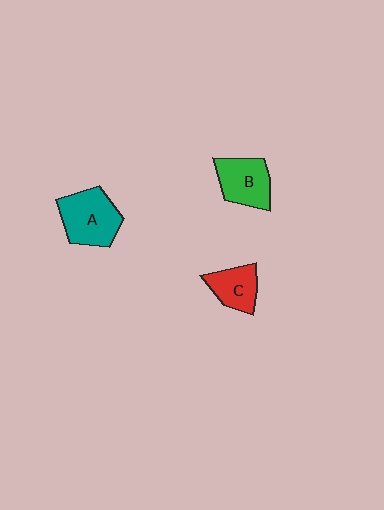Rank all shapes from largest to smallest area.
From largest to smallest: A (teal), B (green), C (red).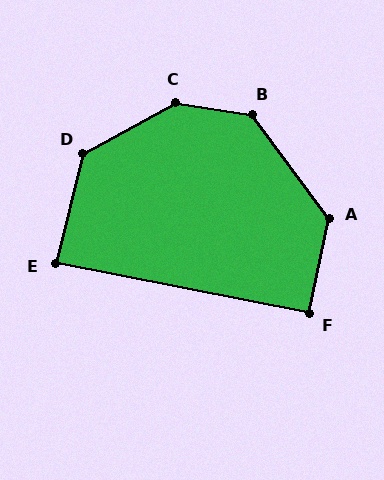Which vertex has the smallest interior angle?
E, at approximately 87 degrees.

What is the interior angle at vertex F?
Approximately 90 degrees (approximately right).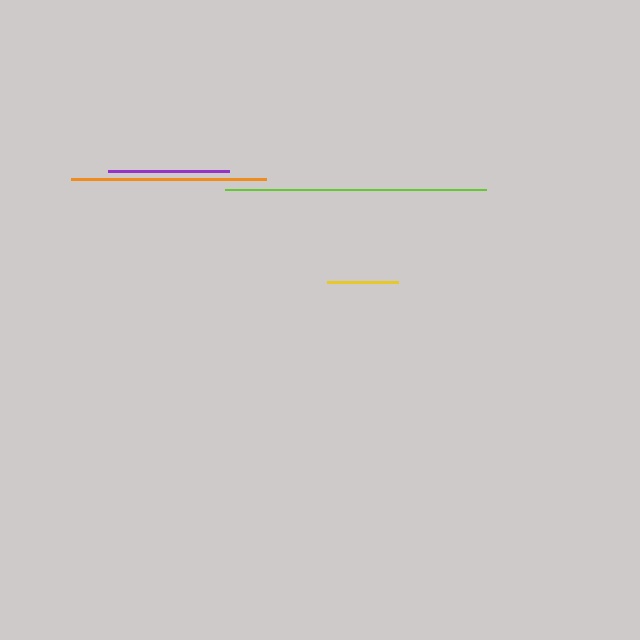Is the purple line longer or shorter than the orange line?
The orange line is longer than the purple line.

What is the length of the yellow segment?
The yellow segment is approximately 71 pixels long.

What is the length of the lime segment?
The lime segment is approximately 261 pixels long.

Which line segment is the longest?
The lime line is the longest at approximately 261 pixels.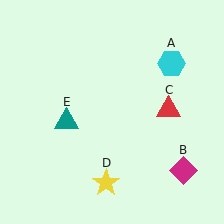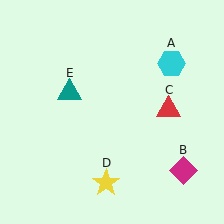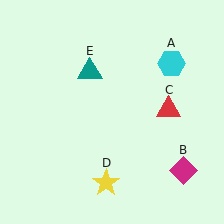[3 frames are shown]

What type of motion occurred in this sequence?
The teal triangle (object E) rotated clockwise around the center of the scene.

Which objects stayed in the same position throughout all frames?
Cyan hexagon (object A) and magenta diamond (object B) and red triangle (object C) and yellow star (object D) remained stationary.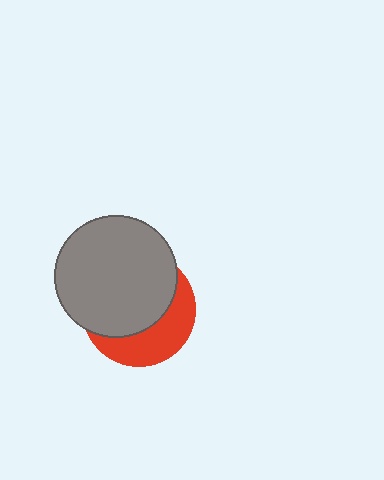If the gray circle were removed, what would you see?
You would see the complete red circle.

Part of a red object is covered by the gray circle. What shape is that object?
It is a circle.